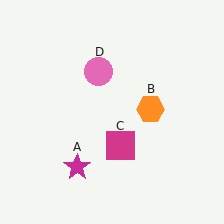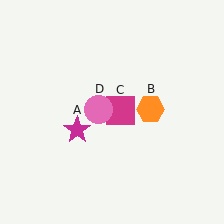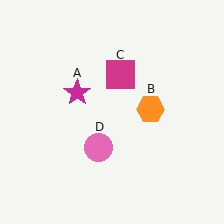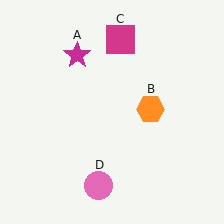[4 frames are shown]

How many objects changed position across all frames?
3 objects changed position: magenta star (object A), magenta square (object C), pink circle (object D).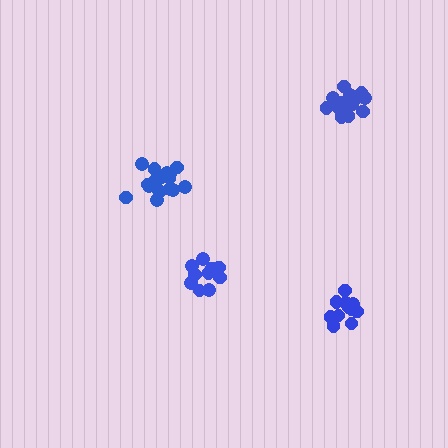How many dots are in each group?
Group 1: 11 dots, Group 2: 11 dots, Group 3: 17 dots, Group 4: 17 dots (56 total).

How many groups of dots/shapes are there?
There are 4 groups.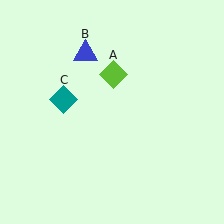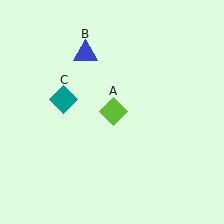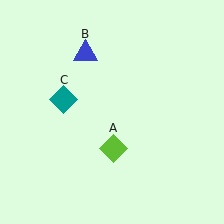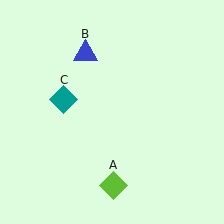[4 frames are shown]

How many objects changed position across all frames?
1 object changed position: lime diamond (object A).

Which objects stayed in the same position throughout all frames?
Blue triangle (object B) and teal diamond (object C) remained stationary.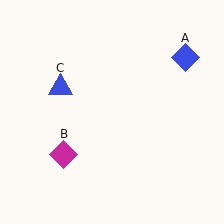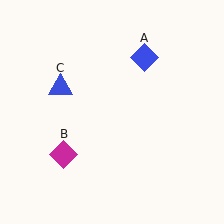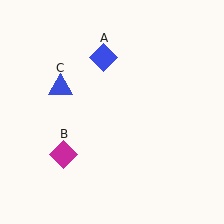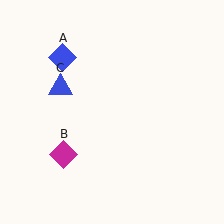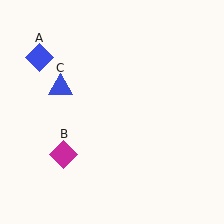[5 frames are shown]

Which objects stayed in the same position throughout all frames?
Magenta diamond (object B) and blue triangle (object C) remained stationary.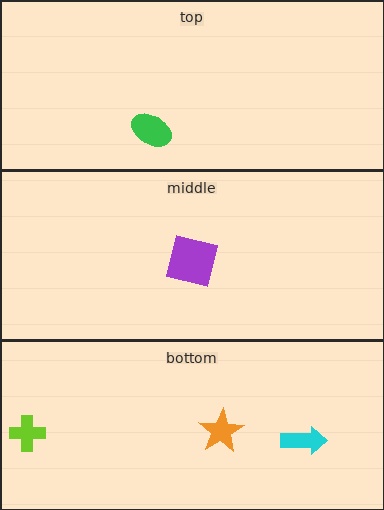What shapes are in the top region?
The green ellipse.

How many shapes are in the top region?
1.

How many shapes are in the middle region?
1.